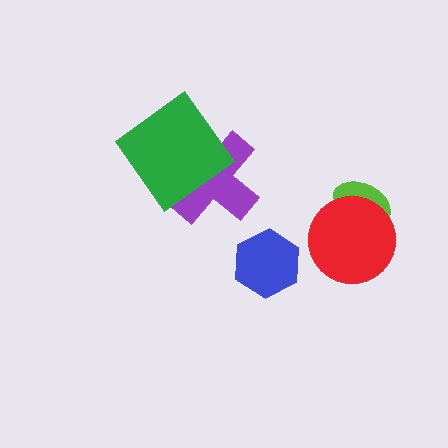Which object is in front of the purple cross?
The green diamond is in front of the purple cross.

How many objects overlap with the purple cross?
1 object overlaps with the purple cross.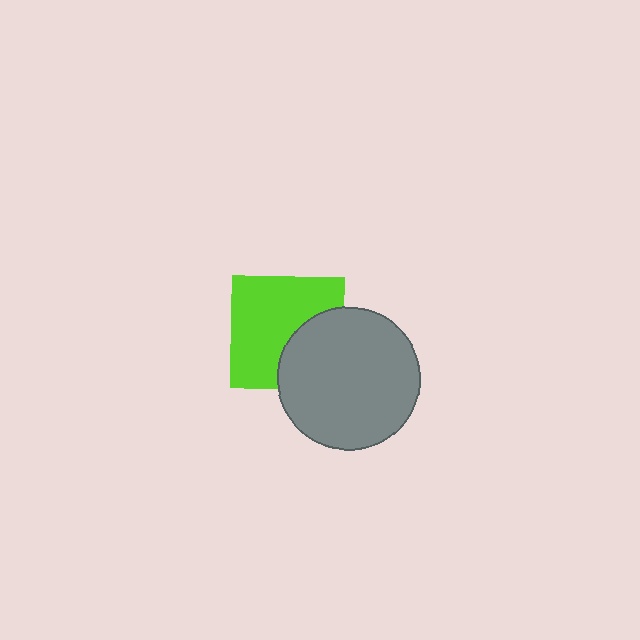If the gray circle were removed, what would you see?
You would see the complete lime square.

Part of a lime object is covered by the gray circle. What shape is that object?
It is a square.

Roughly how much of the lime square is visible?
Most of it is visible (roughly 65%).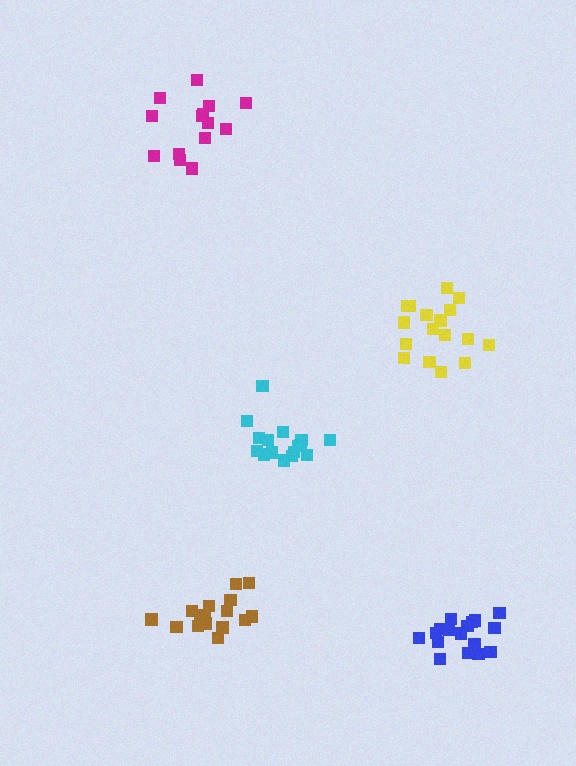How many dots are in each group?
Group 1: 16 dots, Group 2: 16 dots, Group 3: 17 dots, Group 4: 14 dots, Group 5: 17 dots (80 total).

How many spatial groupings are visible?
There are 5 spatial groupings.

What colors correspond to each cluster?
The clusters are colored: cyan, brown, yellow, magenta, blue.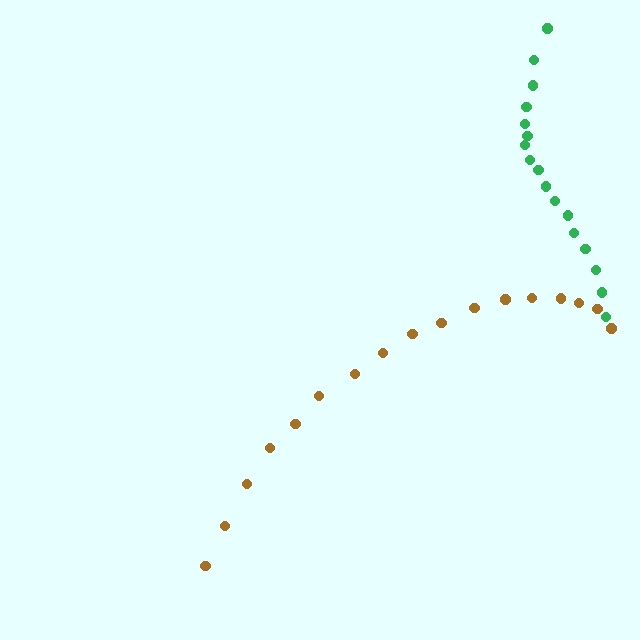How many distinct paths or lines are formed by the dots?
There are 2 distinct paths.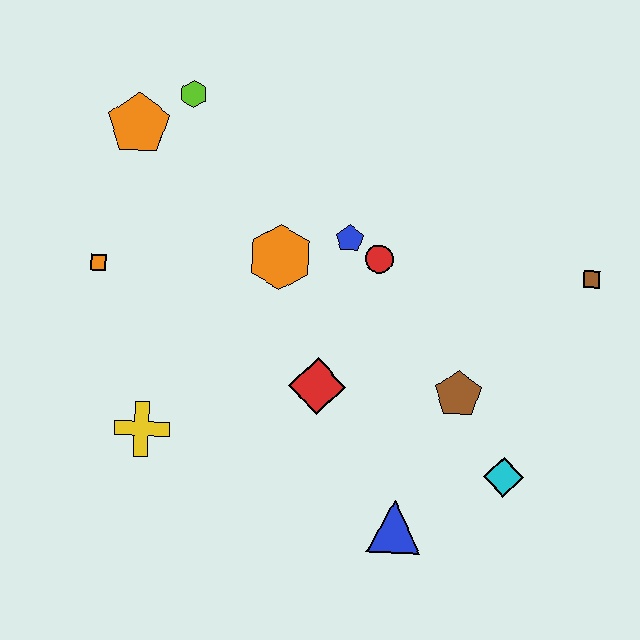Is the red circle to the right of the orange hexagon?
Yes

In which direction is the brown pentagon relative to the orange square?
The brown pentagon is to the right of the orange square.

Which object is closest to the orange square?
The orange pentagon is closest to the orange square.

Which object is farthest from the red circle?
The yellow cross is farthest from the red circle.